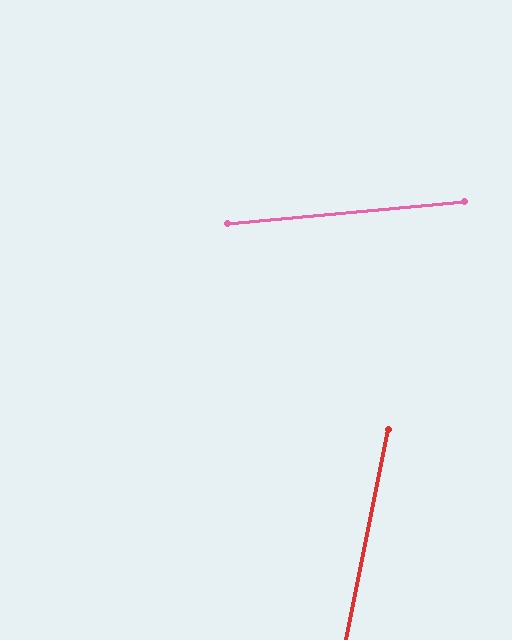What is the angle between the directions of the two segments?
Approximately 73 degrees.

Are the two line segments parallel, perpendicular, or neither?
Neither parallel nor perpendicular — they differ by about 73°.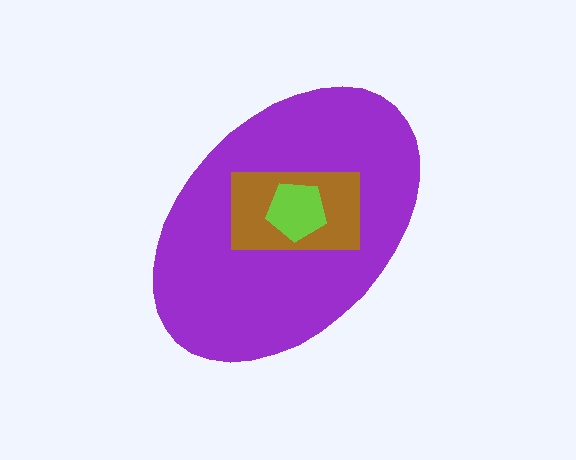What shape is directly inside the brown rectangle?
The lime pentagon.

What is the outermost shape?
The purple ellipse.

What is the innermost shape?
The lime pentagon.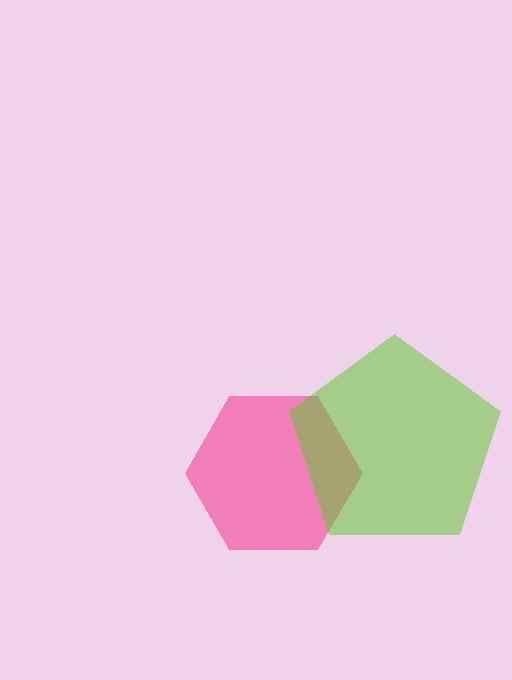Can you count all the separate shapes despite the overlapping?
Yes, there are 2 separate shapes.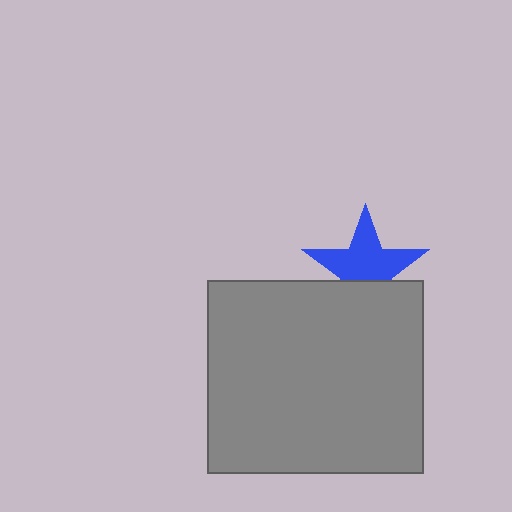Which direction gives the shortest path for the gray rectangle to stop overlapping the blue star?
Moving down gives the shortest separation.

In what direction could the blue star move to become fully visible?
The blue star could move up. That would shift it out from behind the gray rectangle entirely.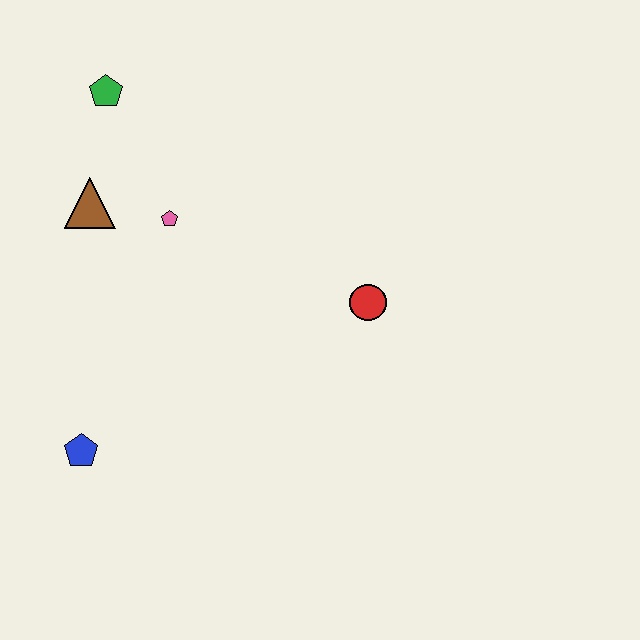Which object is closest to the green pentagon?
The brown triangle is closest to the green pentagon.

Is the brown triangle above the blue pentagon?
Yes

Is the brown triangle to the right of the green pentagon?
No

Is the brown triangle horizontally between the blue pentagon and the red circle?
Yes